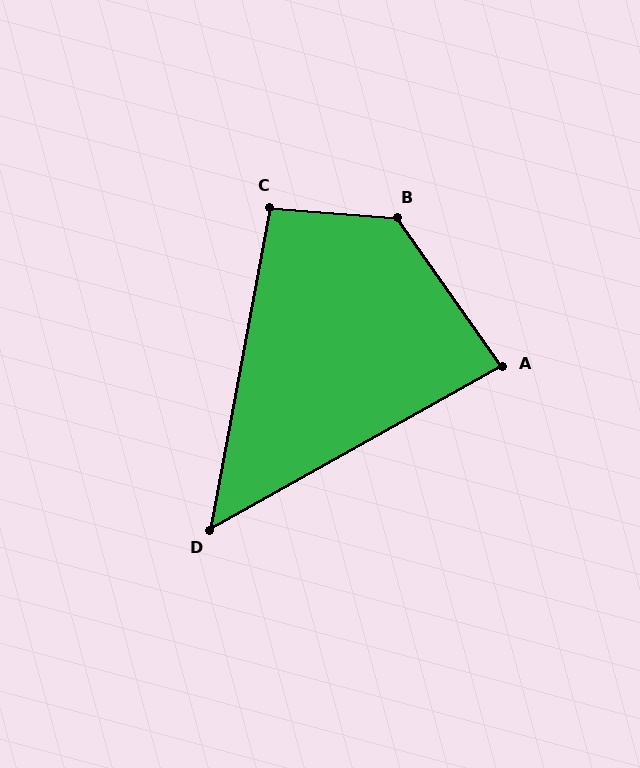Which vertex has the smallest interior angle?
D, at approximately 50 degrees.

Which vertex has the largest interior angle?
B, at approximately 130 degrees.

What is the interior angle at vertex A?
Approximately 84 degrees (acute).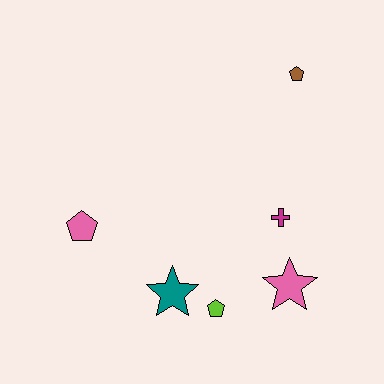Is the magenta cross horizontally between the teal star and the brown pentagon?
Yes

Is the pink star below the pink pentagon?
Yes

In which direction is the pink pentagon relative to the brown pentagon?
The pink pentagon is to the left of the brown pentagon.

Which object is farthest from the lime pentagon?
The brown pentagon is farthest from the lime pentagon.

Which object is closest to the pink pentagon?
The teal star is closest to the pink pentagon.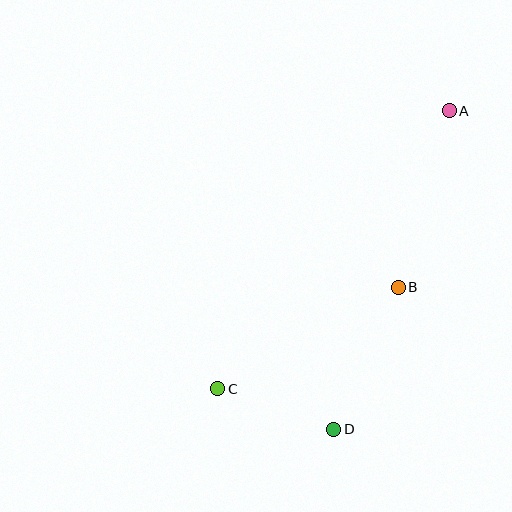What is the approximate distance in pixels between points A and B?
The distance between A and B is approximately 183 pixels.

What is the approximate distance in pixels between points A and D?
The distance between A and D is approximately 339 pixels.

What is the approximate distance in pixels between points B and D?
The distance between B and D is approximately 156 pixels.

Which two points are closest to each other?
Points C and D are closest to each other.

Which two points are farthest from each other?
Points A and C are farthest from each other.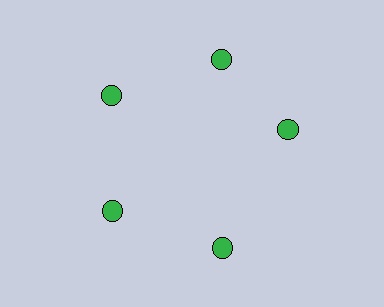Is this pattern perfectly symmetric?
No. The 5 green circles are arranged in a ring, but one element near the 3 o'clock position is rotated out of alignment along the ring, breaking the 5-fold rotational symmetry.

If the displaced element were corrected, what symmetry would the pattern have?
It would have 5-fold rotational symmetry — the pattern would map onto itself every 72 degrees.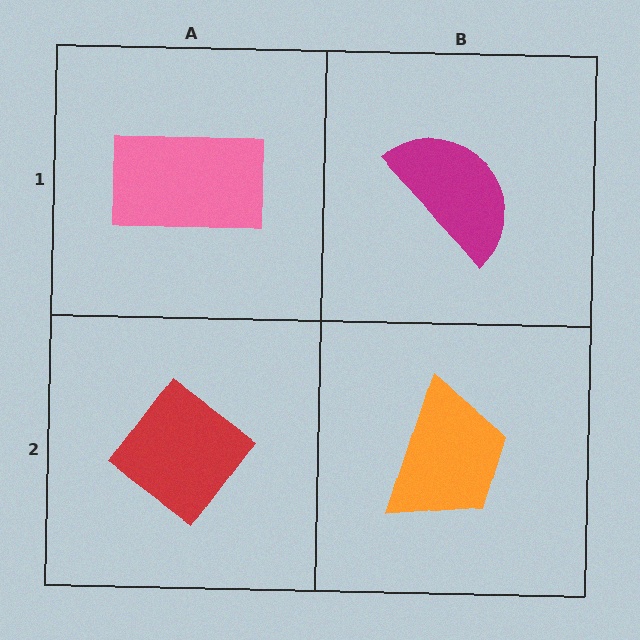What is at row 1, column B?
A magenta semicircle.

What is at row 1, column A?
A pink rectangle.